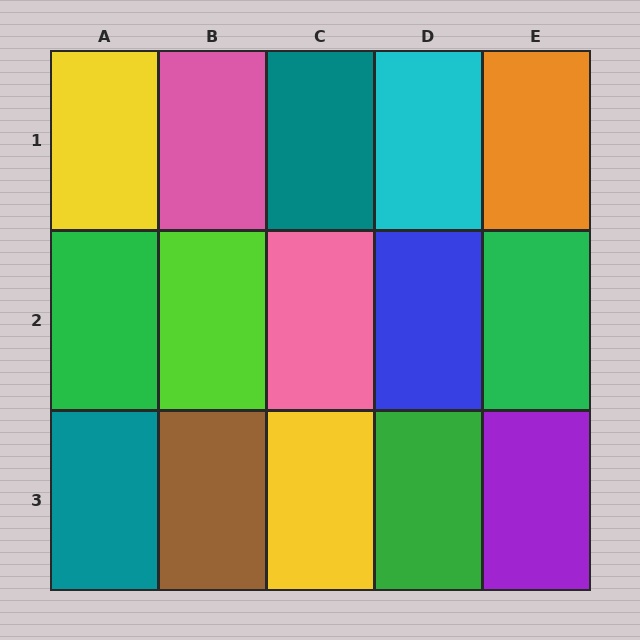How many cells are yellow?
2 cells are yellow.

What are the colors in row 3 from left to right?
Teal, brown, yellow, green, purple.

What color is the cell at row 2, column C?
Pink.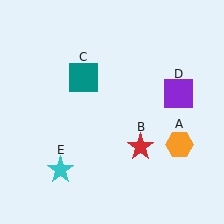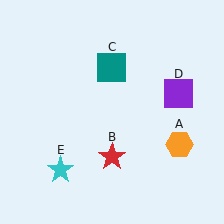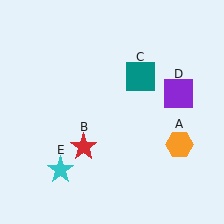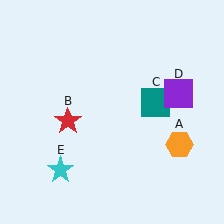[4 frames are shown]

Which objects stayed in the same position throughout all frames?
Orange hexagon (object A) and purple square (object D) and cyan star (object E) remained stationary.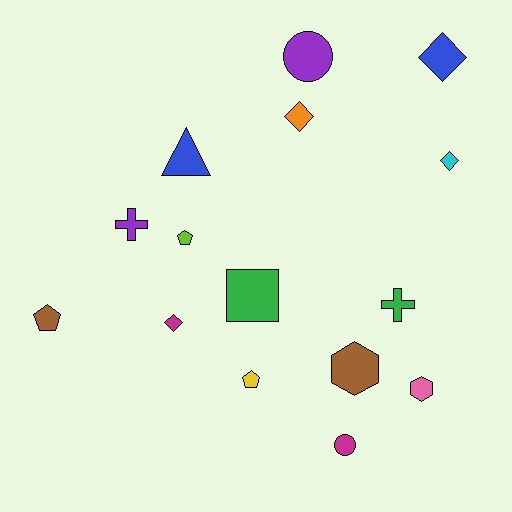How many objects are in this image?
There are 15 objects.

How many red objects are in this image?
There are no red objects.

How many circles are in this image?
There are 2 circles.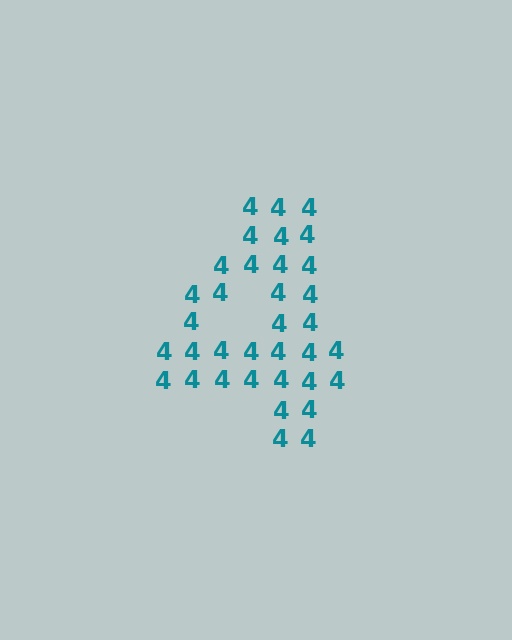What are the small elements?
The small elements are digit 4's.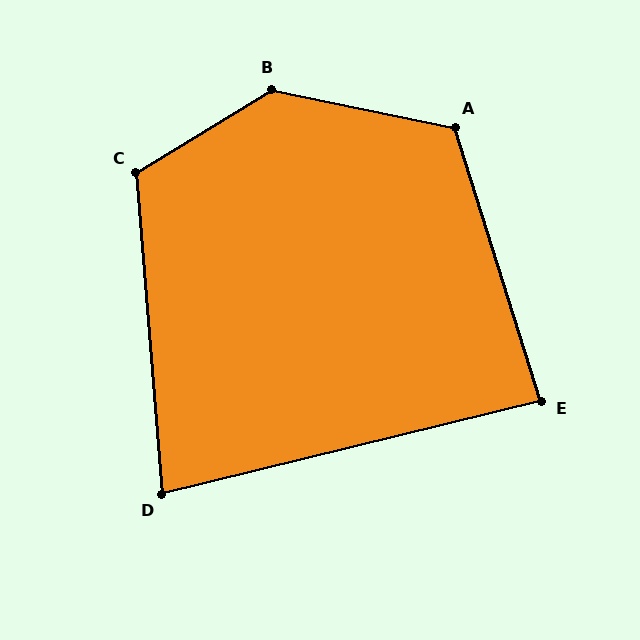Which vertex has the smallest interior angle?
D, at approximately 81 degrees.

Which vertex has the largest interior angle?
B, at approximately 137 degrees.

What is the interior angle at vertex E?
Approximately 86 degrees (approximately right).